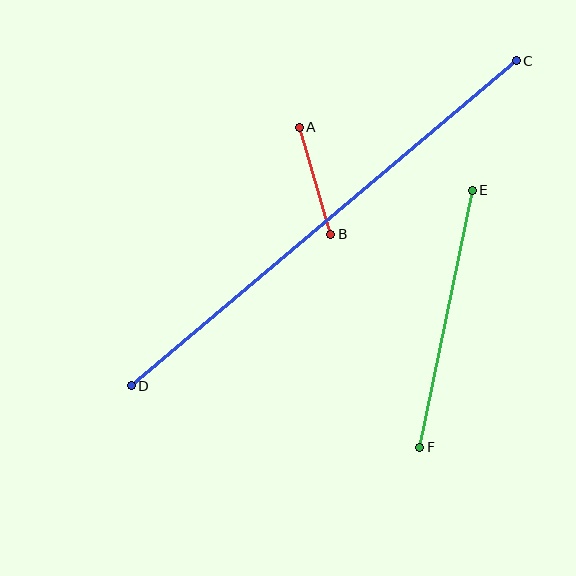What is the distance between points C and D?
The distance is approximately 504 pixels.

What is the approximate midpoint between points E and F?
The midpoint is at approximately (446, 319) pixels.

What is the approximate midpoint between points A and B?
The midpoint is at approximately (315, 181) pixels.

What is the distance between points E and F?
The distance is approximately 262 pixels.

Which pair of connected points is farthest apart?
Points C and D are farthest apart.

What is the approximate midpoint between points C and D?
The midpoint is at approximately (324, 223) pixels.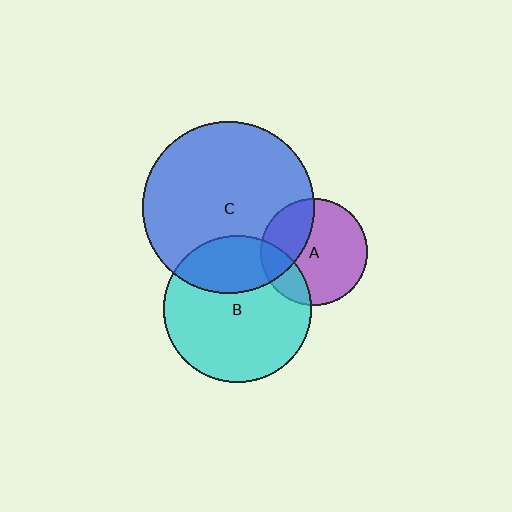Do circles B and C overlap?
Yes.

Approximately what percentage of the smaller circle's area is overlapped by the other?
Approximately 30%.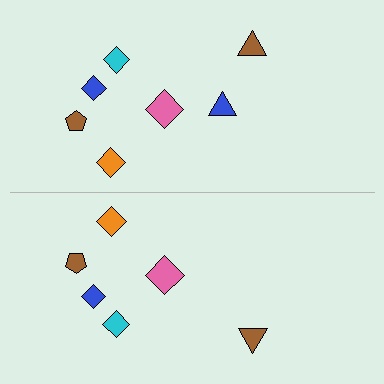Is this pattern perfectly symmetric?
No, the pattern is not perfectly symmetric. A blue triangle is missing from the bottom side.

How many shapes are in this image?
There are 13 shapes in this image.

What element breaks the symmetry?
A blue triangle is missing from the bottom side.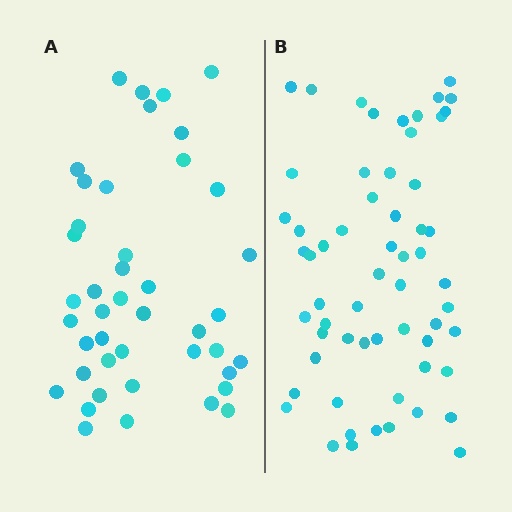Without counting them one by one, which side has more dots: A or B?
Region B (the right region) has more dots.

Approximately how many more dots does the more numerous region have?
Region B has approximately 15 more dots than region A.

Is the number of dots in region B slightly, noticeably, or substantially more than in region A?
Region B has noticeably more, but not dramatically so. The ratio is roughly 1.4 to 1.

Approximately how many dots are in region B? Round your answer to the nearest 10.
About 60 dots.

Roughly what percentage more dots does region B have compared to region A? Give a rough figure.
About 40% more.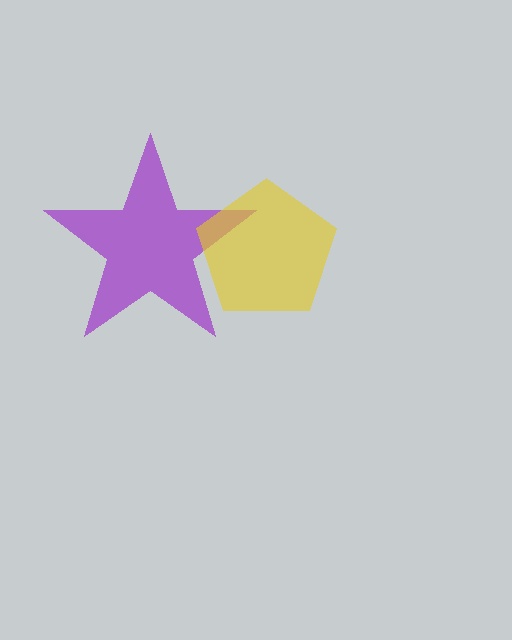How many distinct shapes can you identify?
There are 2 distinct shapes: a purple star, a yellow pentagon.